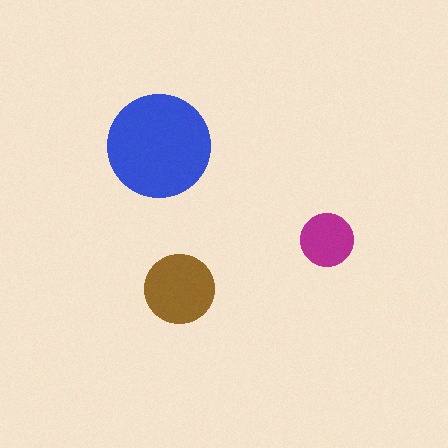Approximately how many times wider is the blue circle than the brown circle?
About 1.5 times wider.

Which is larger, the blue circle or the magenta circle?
The blue one.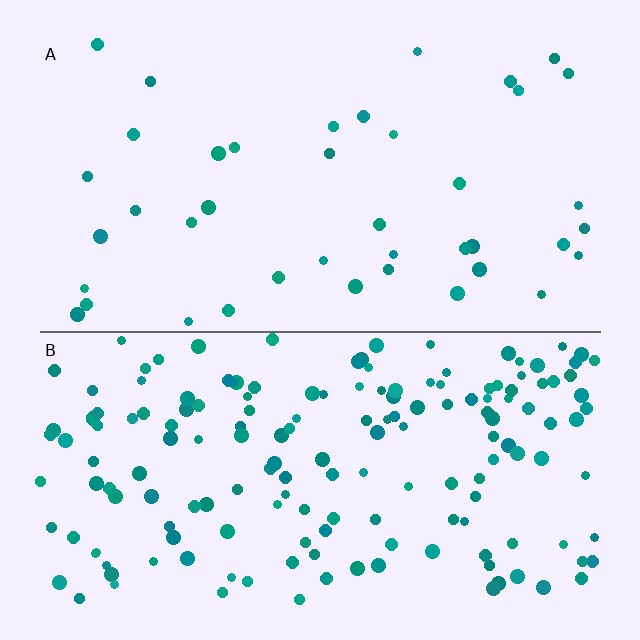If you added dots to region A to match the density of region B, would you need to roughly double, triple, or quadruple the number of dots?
Approximately quadruple.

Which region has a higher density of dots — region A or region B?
B (the bottom).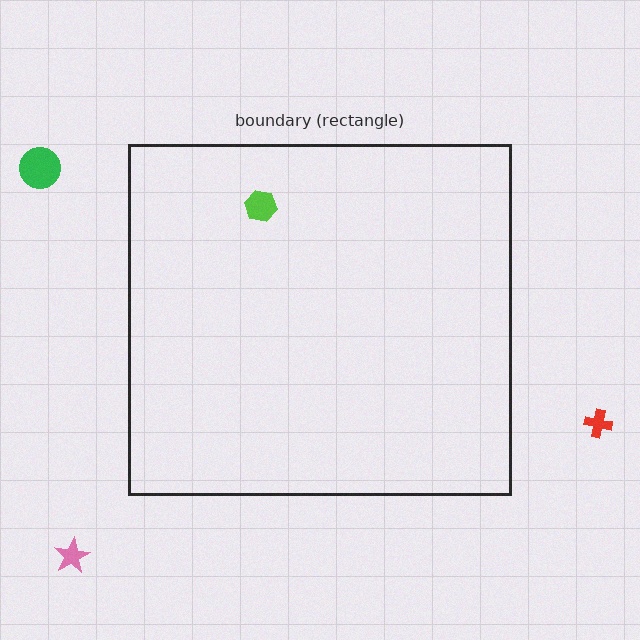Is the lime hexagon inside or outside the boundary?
Inside.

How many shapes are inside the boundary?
1 inside, 3 outside.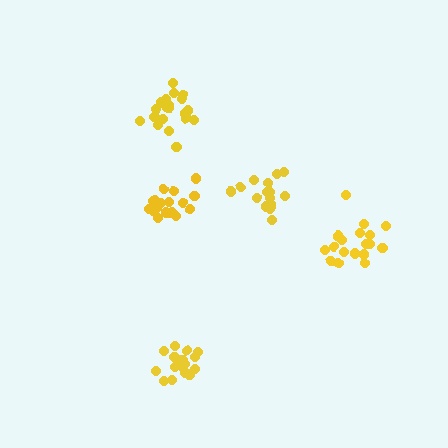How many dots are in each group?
Group 1: 16 dots, Group 2: 20 dots, Group 3: 21 dots, Group 4: 19 dots, Group 5: 18 dots (94 total).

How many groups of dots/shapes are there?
There are 5 groups.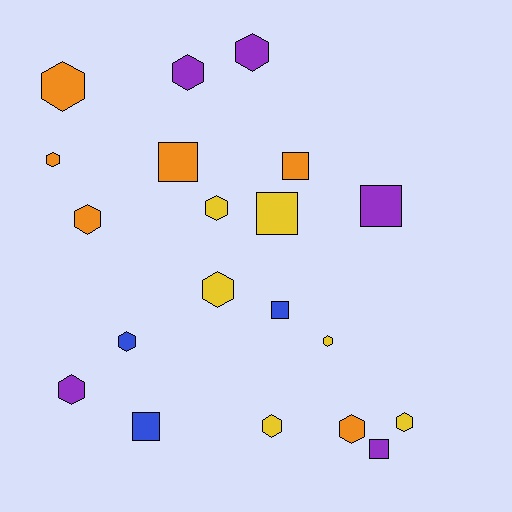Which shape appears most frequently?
Hexagon, with 13 objects.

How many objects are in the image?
There are 20 objects.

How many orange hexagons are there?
There are 4 orange hexagons.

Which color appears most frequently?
Yellow, with 6 objects.